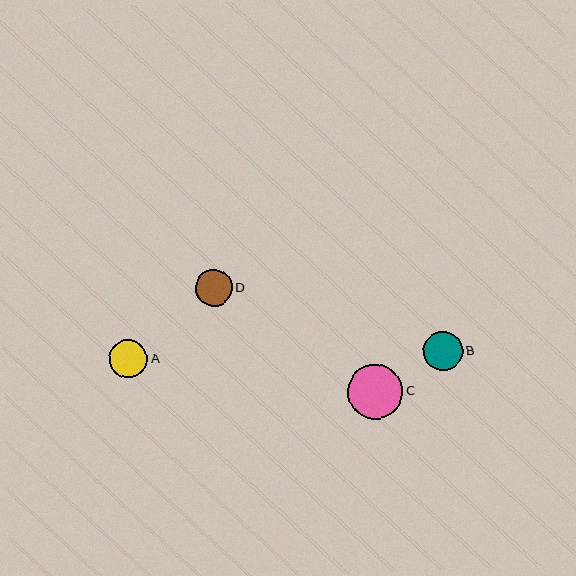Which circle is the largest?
Circle C is the largest with a size of approximately 56 pixels.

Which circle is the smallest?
Circle D is the smallest with a size of approximately 37 pixels.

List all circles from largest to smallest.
From largest to smallest: C, B, A, D.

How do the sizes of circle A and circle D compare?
Circle A and circle D are approximately the same size.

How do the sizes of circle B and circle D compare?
Circle B and circle D are approximately the same size.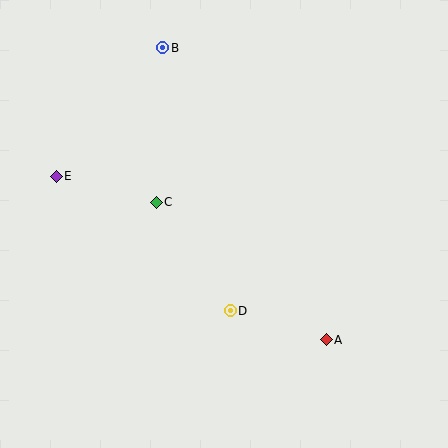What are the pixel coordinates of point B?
Point B is at (163, 48).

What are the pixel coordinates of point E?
Point E is at (56, 176).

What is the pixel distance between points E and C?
The distance between E and C is 104 pixels.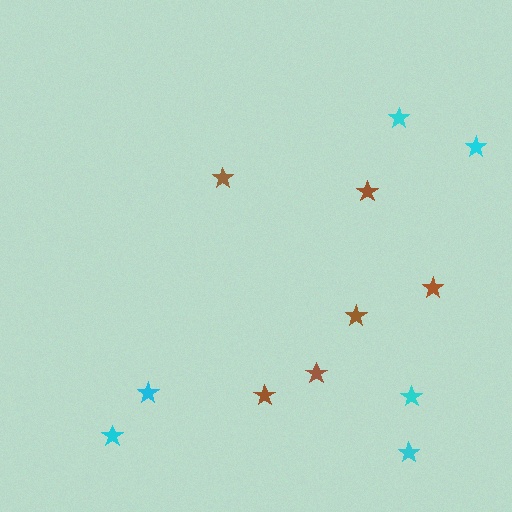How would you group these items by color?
There are 2 groups: one group of brown stars (6) and one group of cyan stars (6).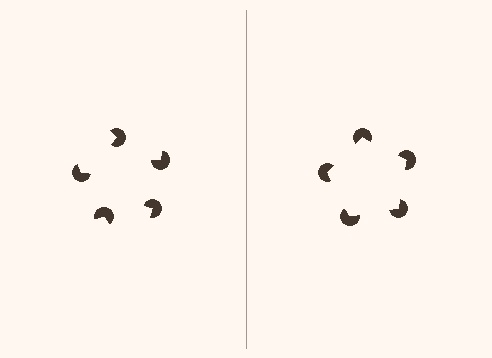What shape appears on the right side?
An illusory pentagon.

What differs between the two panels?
The pac-man discs are positioned identically on both sides; only the wedge orientations differ. On the right they align to a pentagon; on the left they are misaligned.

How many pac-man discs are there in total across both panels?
10 — 5 on each side.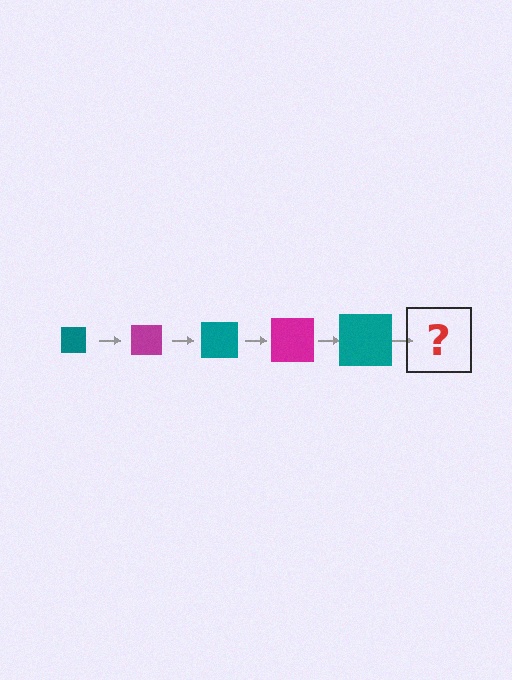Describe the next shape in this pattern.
It should be a magenta square, larger than the previous one.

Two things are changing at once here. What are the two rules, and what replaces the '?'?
The two rules are that the square grows larger each step and the color cycles through teal and magenta. The '?' should be a magenta square, larger than the previous one.